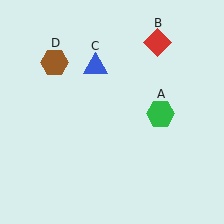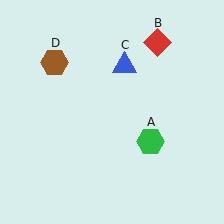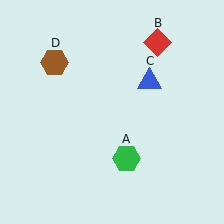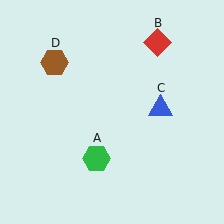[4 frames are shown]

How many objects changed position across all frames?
2 objects changed position: green hexagon (object A), blue triangle (object C).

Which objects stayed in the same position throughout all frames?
Red diamond (object B) and brown hexagon (object D) remained stationary.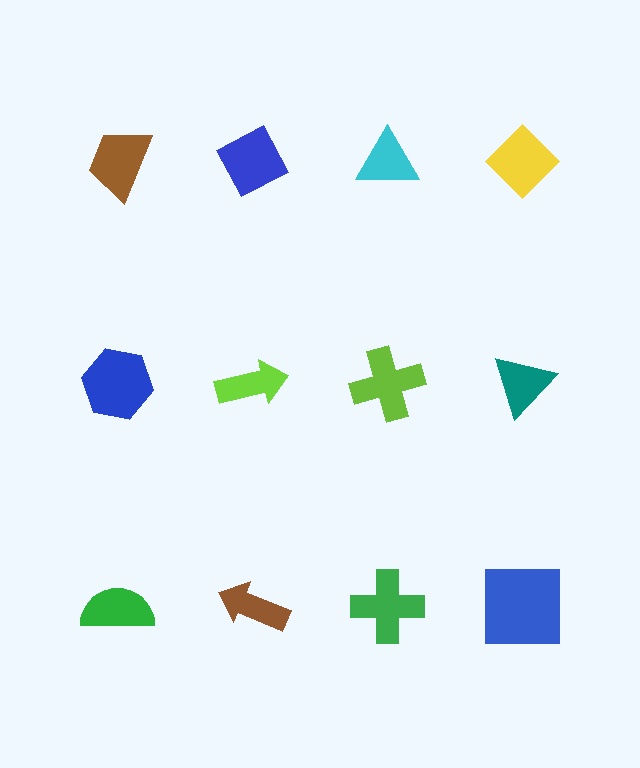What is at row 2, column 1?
A blue hexagon.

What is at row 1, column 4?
A yellow diamond.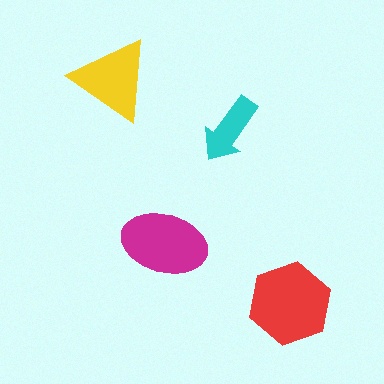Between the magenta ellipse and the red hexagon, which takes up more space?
The red hexagon.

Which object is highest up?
The yellow triangle is topmost.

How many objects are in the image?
There are 4 objects in the image.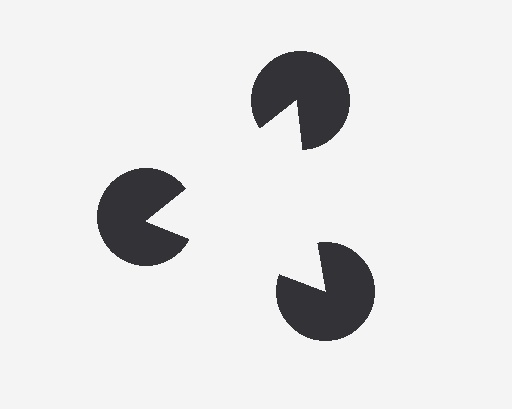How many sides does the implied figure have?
3 sides.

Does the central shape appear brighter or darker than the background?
It typically appears slightly brighter than the background, even though no actual brightness change is drawn.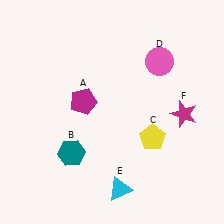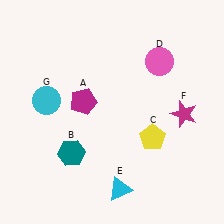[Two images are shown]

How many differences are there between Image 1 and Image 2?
There is 1 difference between the two images.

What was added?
A cyan circle (G) was added in Image 2.